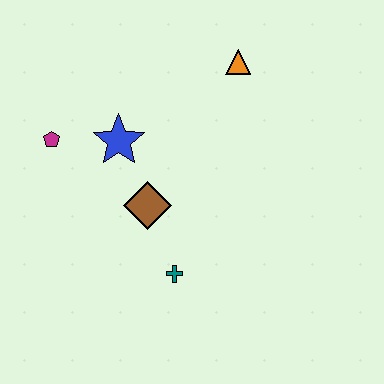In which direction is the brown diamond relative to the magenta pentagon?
The brown diamond is to the right of the magenta pentagon.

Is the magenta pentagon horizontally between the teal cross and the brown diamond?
No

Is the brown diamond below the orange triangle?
Yes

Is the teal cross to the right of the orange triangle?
No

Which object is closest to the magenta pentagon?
The blue star is closest to the magenta pentagon.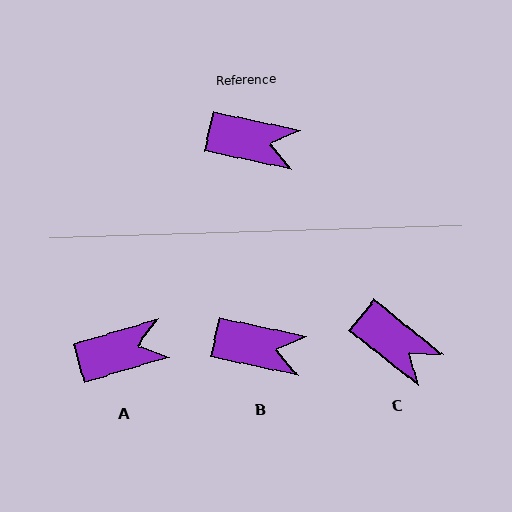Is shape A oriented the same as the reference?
No, it is off by about 28 degrees.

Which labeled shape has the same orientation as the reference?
B.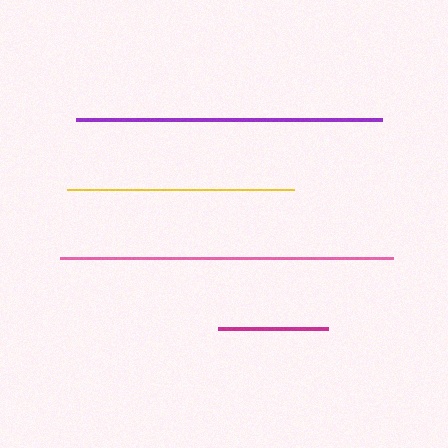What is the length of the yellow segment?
The yellow segment is approximately 227 pixels long.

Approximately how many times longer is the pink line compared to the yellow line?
The pink line is approximately 1.5 times the length of the yellow line.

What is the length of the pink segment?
The pink segment is approximately 333 pixels long.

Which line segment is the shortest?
The magenta line is the shortest at approximately 110 pixels.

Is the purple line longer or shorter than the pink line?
The pink line is longer than the purple line.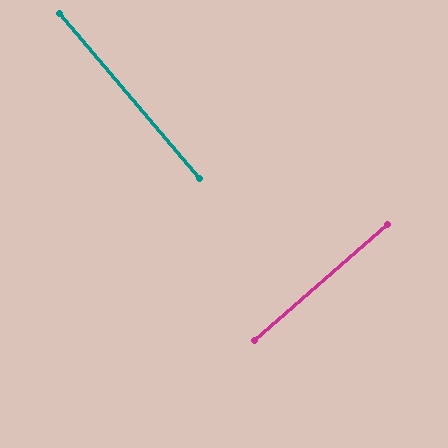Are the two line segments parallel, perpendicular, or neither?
Perpendicular — they meet at approximately 89°.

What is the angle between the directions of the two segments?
Approximately 89 degrees.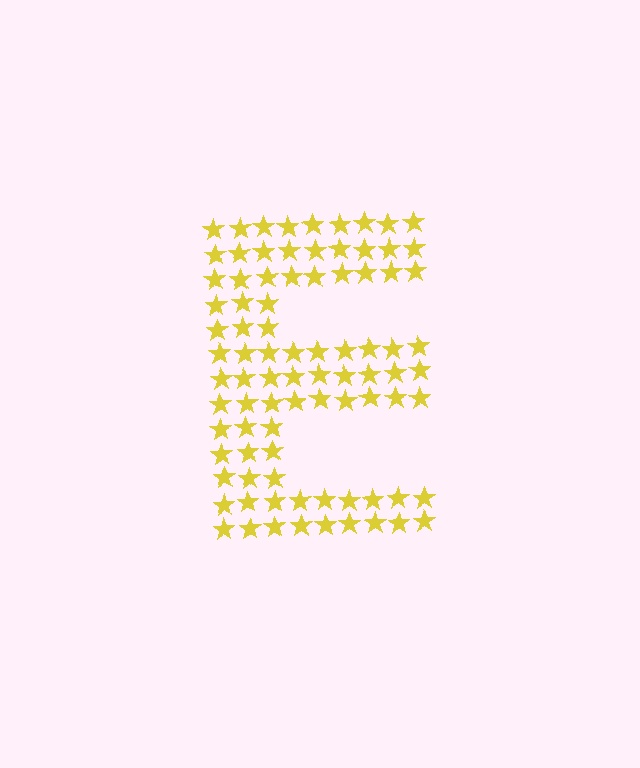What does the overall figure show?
The overall figure shows the letter E.